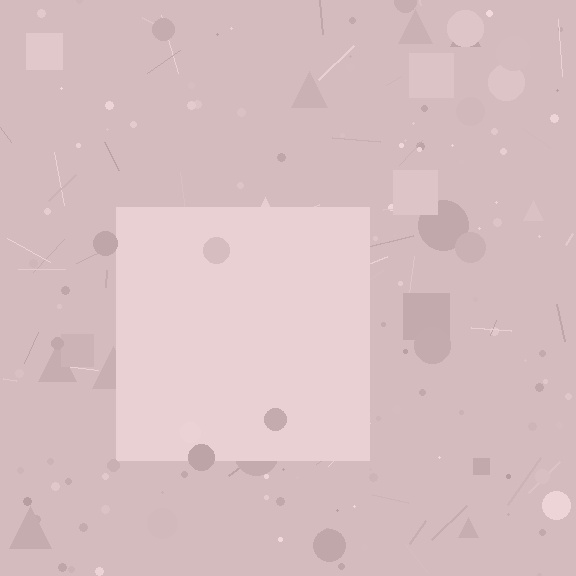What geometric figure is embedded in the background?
A square is embedded in the background.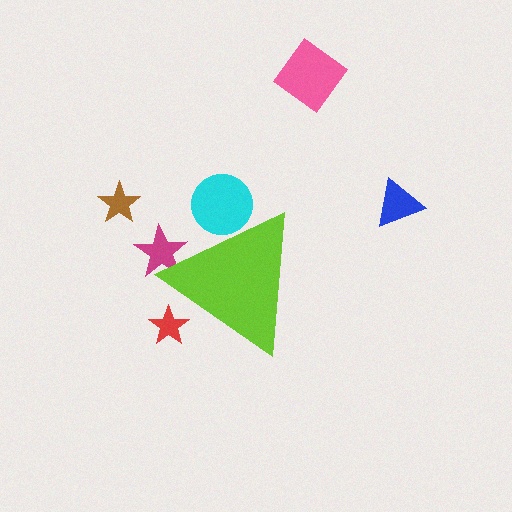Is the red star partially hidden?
Yes, the red star is partially hidden behind the lime triangle.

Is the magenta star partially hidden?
Yes, the magenta star is partially hidden behind the lime triangle.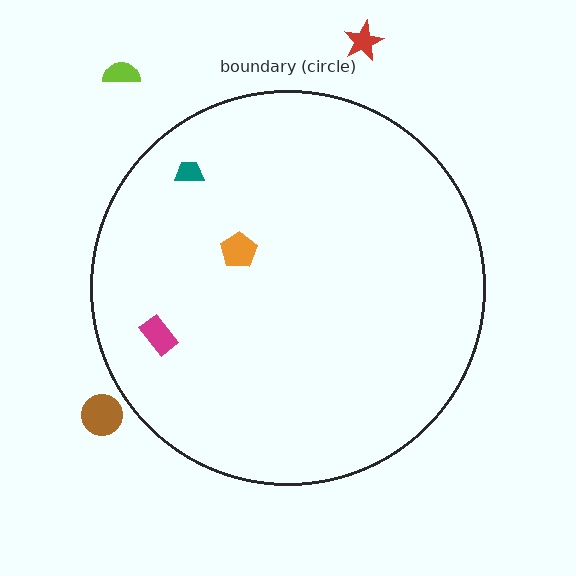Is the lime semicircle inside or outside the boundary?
Outside.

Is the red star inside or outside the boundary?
Outside.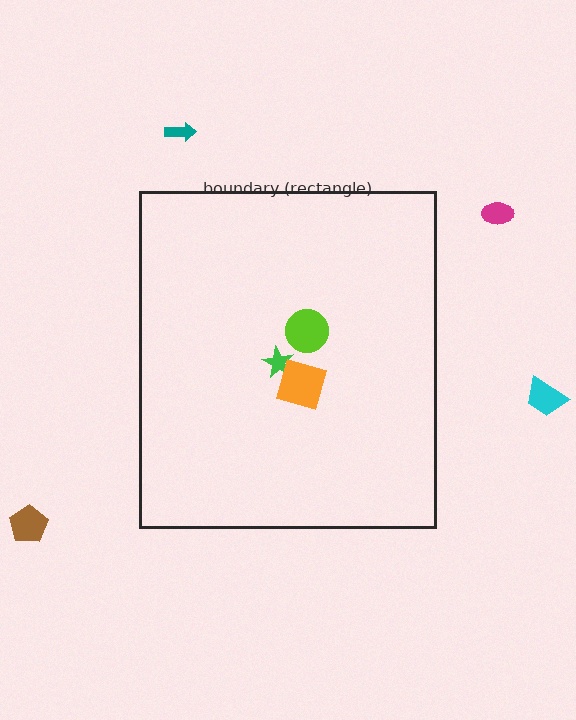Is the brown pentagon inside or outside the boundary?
Outside.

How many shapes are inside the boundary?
3 inside, 4 outside.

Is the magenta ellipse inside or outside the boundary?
Outside.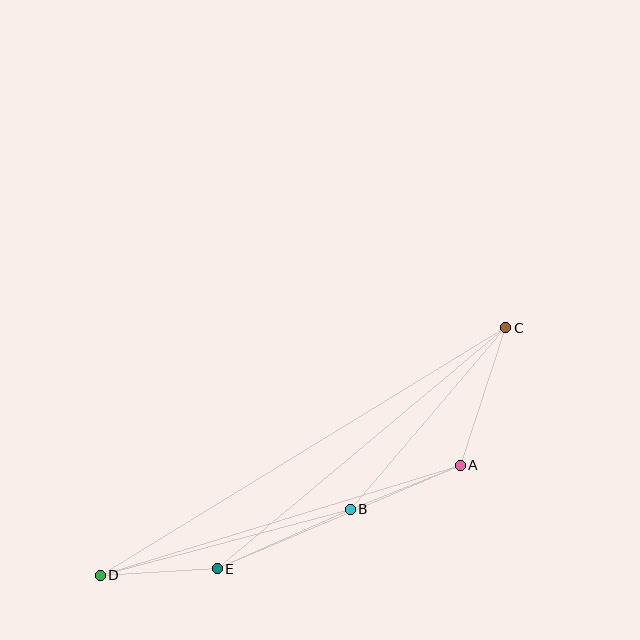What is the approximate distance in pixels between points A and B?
The distance between A and B is approximately 119 pixels.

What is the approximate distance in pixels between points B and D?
The distance between B and D is approximately 258 pixels.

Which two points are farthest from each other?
Points C and D are farthest from each other.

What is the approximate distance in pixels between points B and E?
The distance between B and E is approximately 146 pixels.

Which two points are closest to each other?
Points D and E are closest to each other.